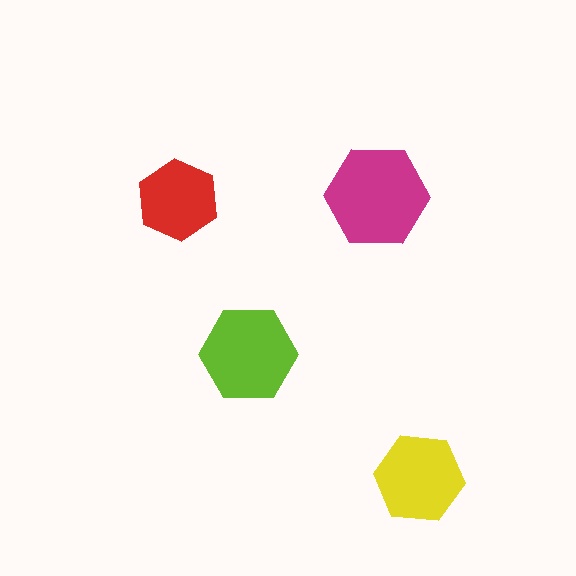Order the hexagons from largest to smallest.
the magenta one, the lime one, the yellow one, the red one.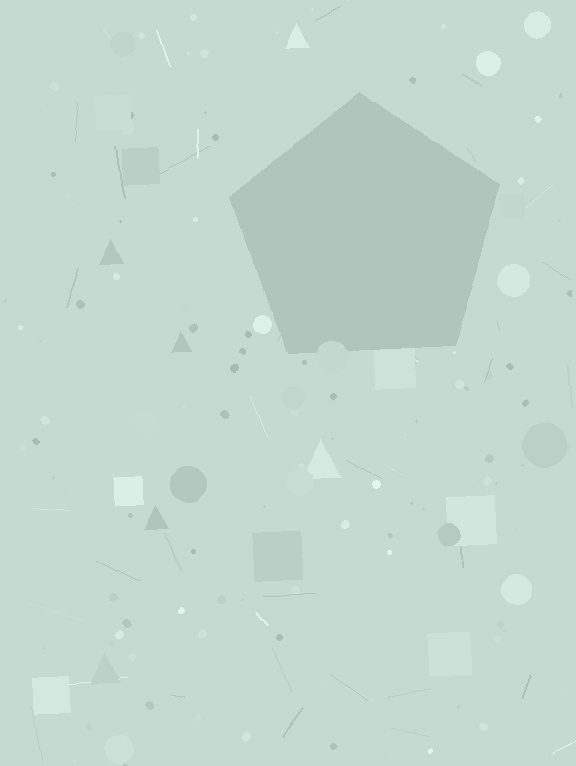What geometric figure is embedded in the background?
A pentagon is embedded in the background.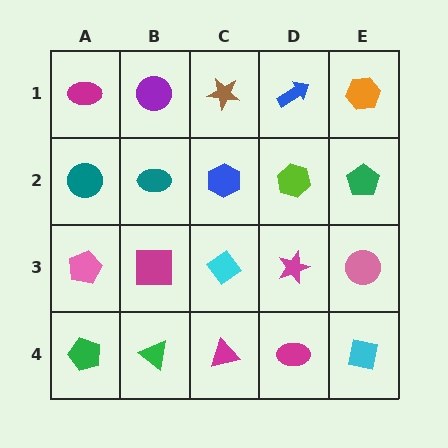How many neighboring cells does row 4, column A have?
2.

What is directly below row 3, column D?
A magenta ellipse.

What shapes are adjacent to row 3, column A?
A teal circle (row 2, column A), a green pentagon (row 4, column A), a magenta square (row 3, column B).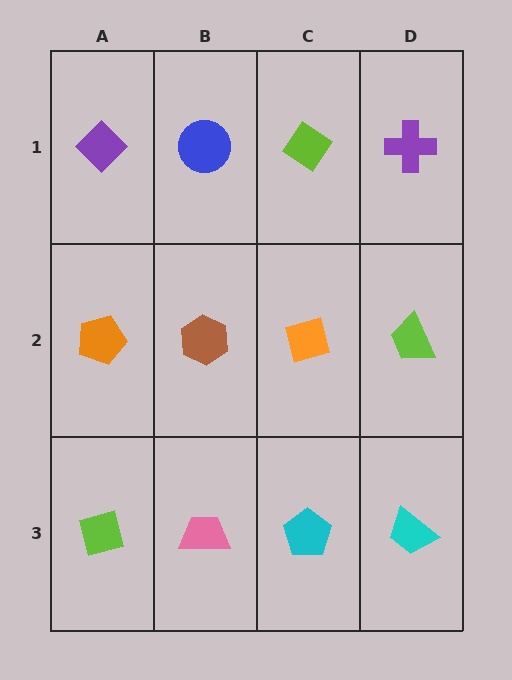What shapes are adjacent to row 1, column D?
A lime trapezoid (row 2, column D), a lime diamond (row 1, column C).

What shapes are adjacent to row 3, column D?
A lime trapezoid (row 2, column D), a cyan pentagon (row 3, column C).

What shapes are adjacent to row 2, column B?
A blue circle (row 1, column B), a pink trapezoid (row 3, column B), an orange pentagon (row 2, column A), an orange diamond (row 2, column C).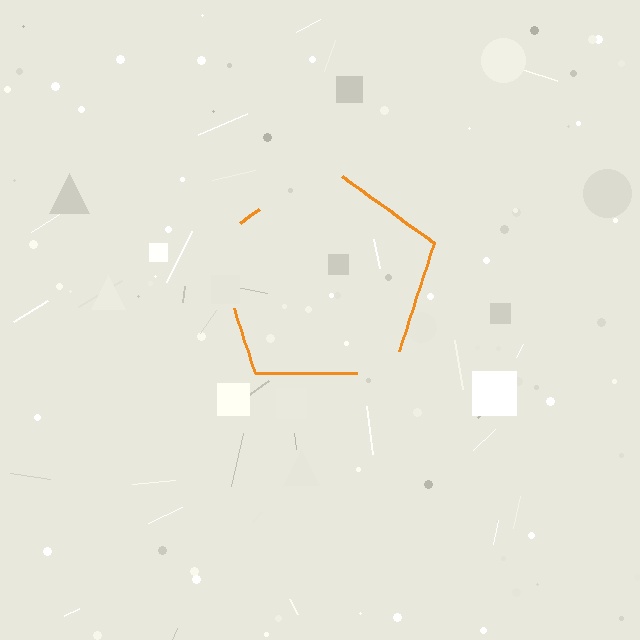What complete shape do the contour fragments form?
The contour fragments form a pentagon.